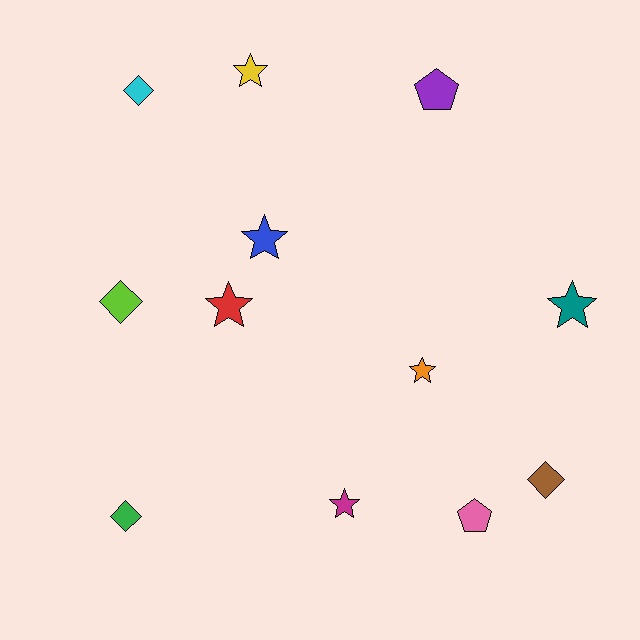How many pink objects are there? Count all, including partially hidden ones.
There is 1 pink object.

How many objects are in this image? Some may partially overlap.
There are 12 objects.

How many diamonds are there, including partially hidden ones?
There are 4 diamonds.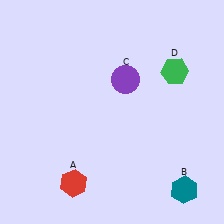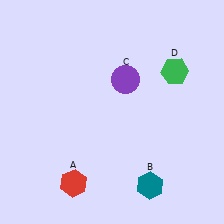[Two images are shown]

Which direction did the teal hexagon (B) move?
The teal hexagon (B) moved left.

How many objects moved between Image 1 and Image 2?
1 object moved between the two images.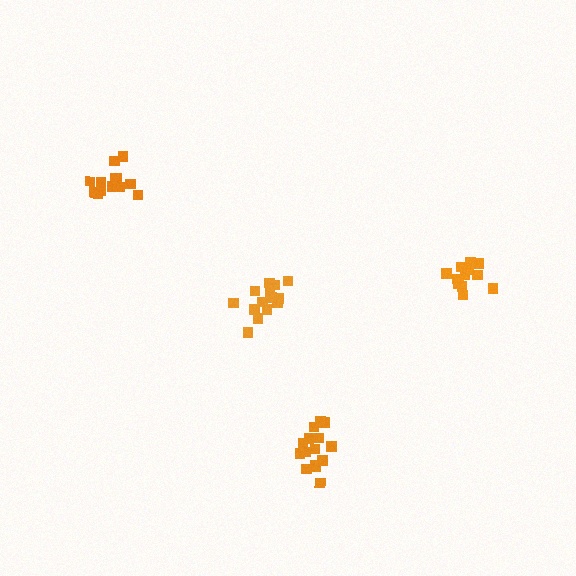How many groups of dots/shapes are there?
There are 4 groups.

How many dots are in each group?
Group 1: 14 dots, Group 2: 13 dots, Group 3: 15 dots, Group 4: 15 dots (57 total).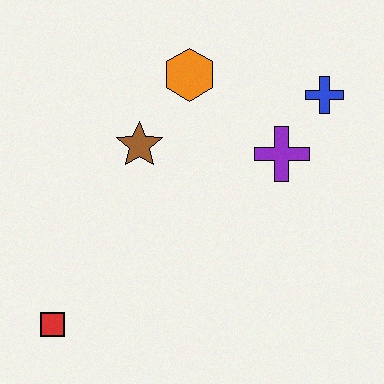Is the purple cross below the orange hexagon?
Yes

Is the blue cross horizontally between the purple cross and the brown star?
No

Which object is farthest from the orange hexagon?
The red square is farthest from the orange hexagon.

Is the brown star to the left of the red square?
No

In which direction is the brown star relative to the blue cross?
The brown star is to the left of the blue cross.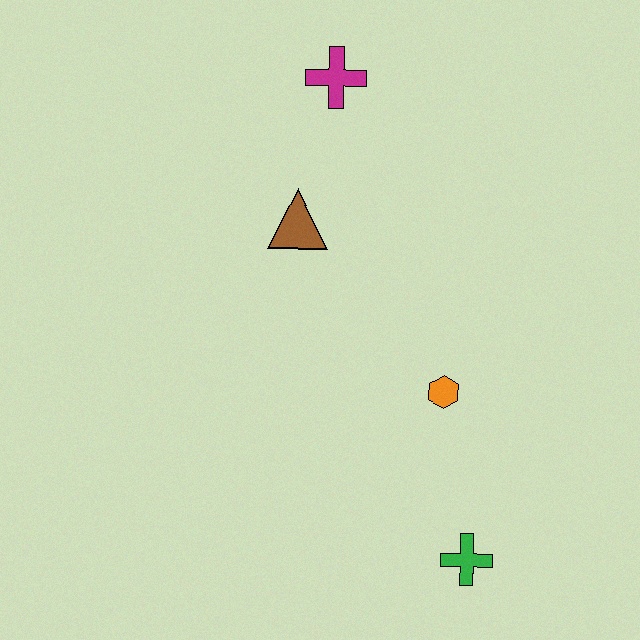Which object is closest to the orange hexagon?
The green cross is closest to the orange hexagon.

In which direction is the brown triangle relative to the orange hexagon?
The brown triangle is above the orange hexagon.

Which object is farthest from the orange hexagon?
The magenta cross is farthest from the orange hexagon.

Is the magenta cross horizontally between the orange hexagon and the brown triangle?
Yes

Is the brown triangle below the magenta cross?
Yes